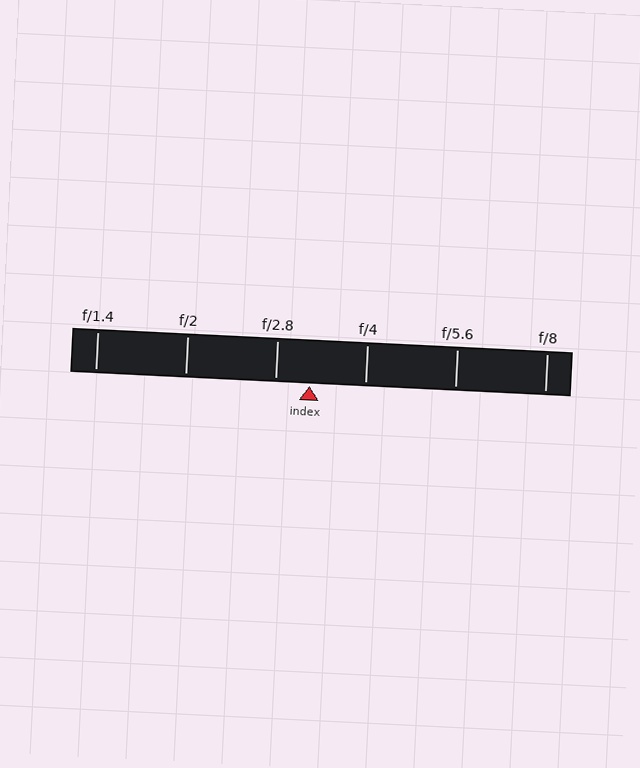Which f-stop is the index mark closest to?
The index mark is closest to f/2.8.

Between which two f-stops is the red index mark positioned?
The index mark is between f/2.8 and f/4.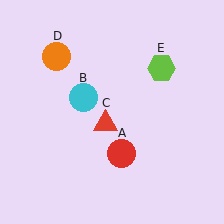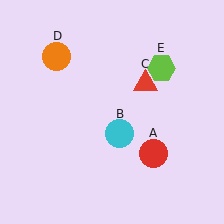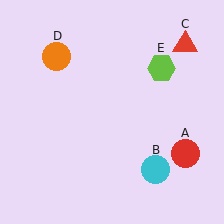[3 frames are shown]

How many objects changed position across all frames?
3 objects changed position: red circle (object A), cyan circle (object B), red triangle (object C).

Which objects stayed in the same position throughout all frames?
Orange circle (object D) and lime hexagon (object E) remained stationary.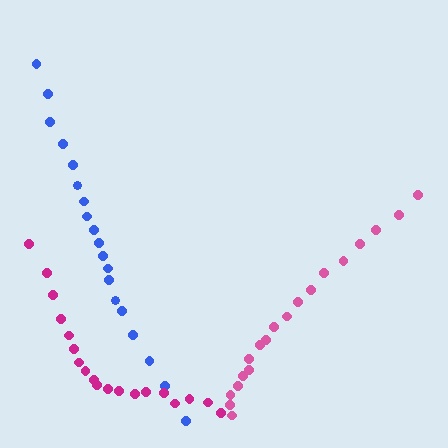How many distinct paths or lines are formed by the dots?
There are 3 distinct paths.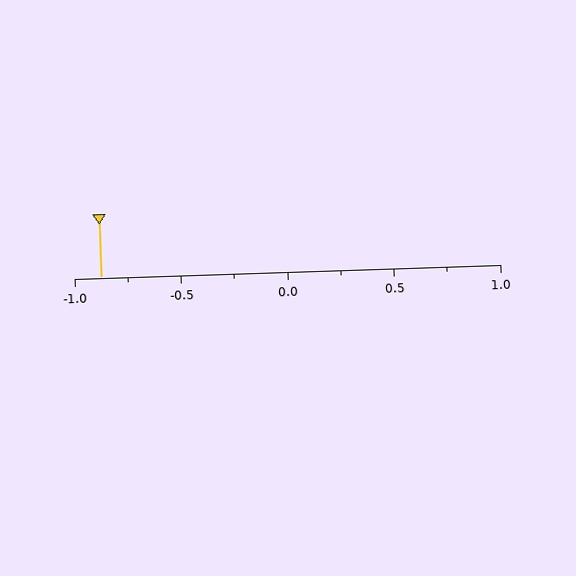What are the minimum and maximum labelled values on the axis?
The axis runs from -1.0 to 1.0.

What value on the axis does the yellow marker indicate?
The marker indicates approximately -0.88.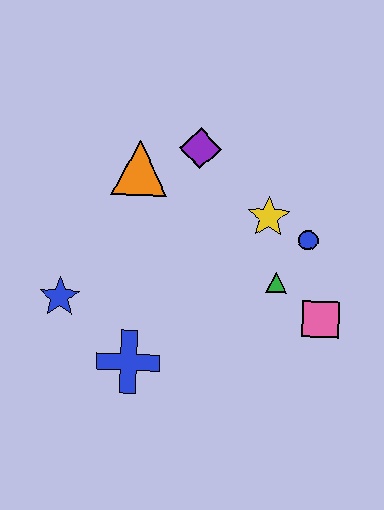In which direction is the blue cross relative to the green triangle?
The blue cross is to the left of the green triangle.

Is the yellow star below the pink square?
No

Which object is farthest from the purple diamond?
The blue cross is farthest from the purple diamond.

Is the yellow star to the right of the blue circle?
No